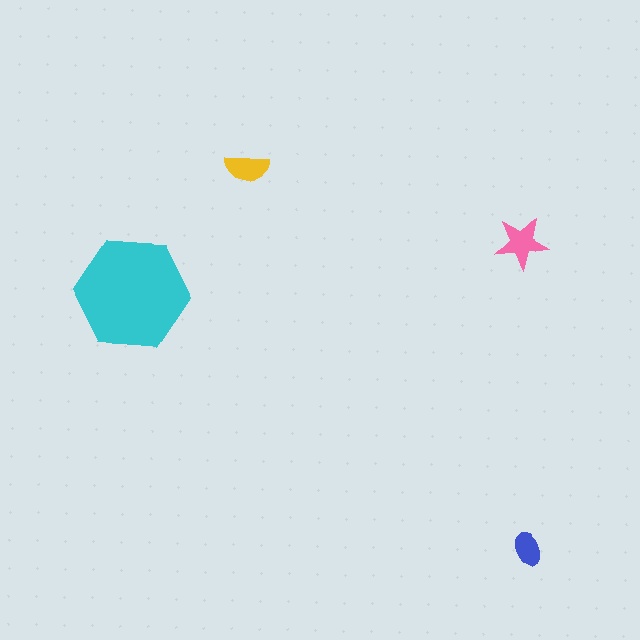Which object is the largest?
The cyan hexagon.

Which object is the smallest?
The blue ellipse.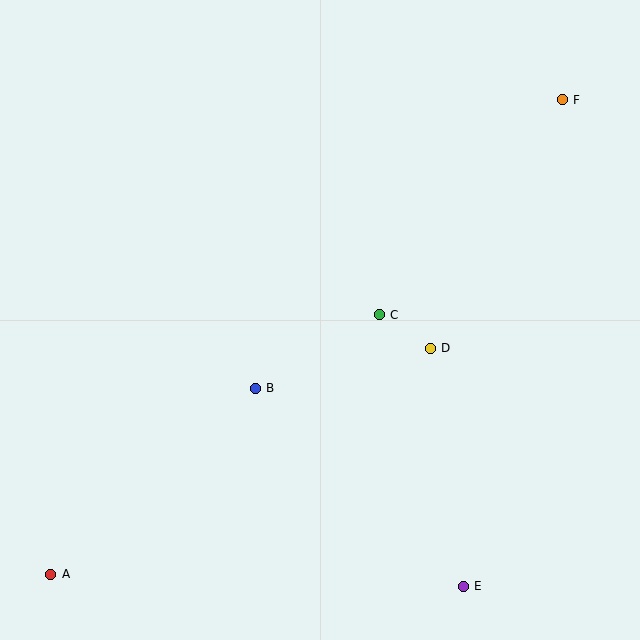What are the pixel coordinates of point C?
Point C is at (379, 315).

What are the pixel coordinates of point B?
Point B is at (255, 388).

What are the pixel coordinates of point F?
Point F is at (562, 100).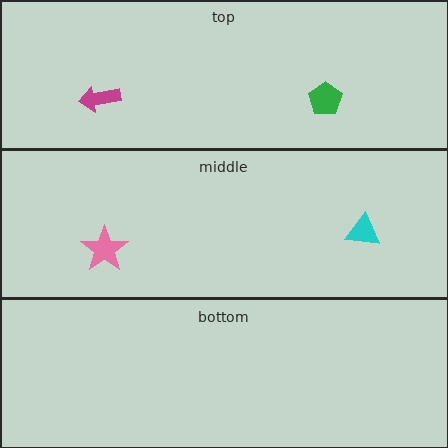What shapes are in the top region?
The green pentagon, the magenta arrow.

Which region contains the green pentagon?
The top region.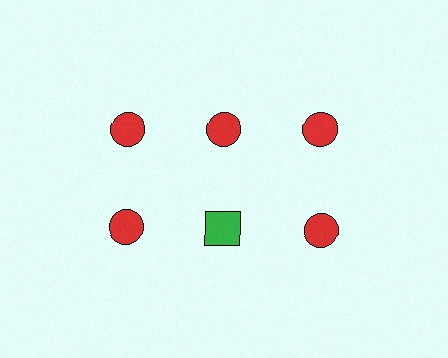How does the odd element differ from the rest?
It differs in both color (green instead of red) and shape (square instead of circle).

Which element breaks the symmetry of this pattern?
The green square in the second row, second from left column breaks the symmetry. All other shapes are red circles.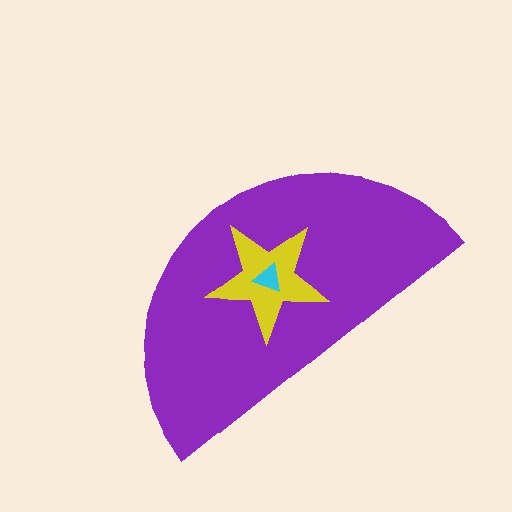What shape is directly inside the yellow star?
The cyan triangle.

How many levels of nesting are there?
3.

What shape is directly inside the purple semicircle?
The yellow star.